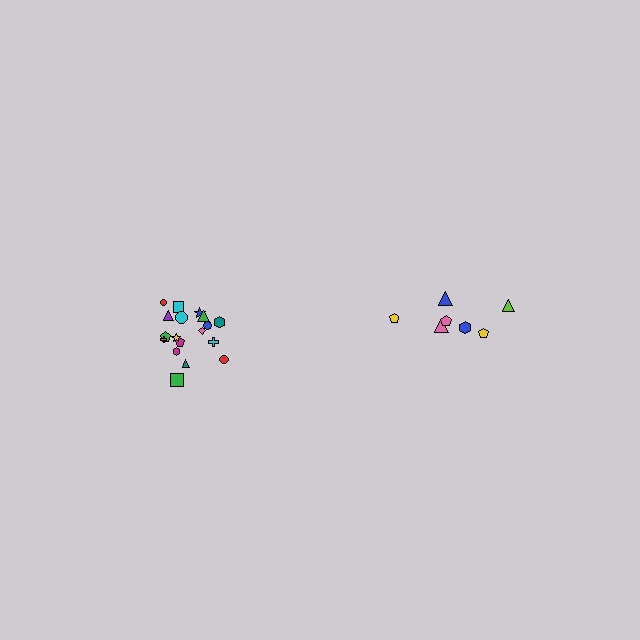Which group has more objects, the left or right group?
The left group.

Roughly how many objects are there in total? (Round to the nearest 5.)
Roughly 25 objects in total.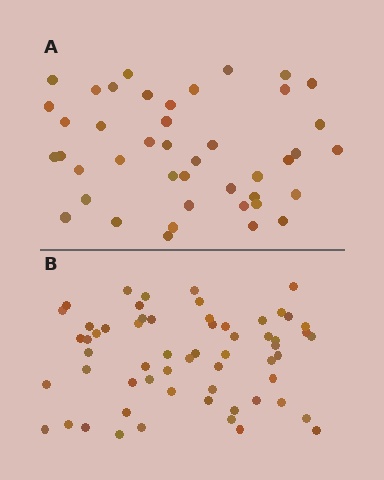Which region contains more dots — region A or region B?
Region B (the bottom region) has more dots.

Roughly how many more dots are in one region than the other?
Region B has approximately 15 more dots than region A.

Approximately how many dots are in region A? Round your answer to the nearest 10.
About 40 dots. (The exact count is 43, which rounds to 40.)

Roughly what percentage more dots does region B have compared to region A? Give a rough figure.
About 40% more.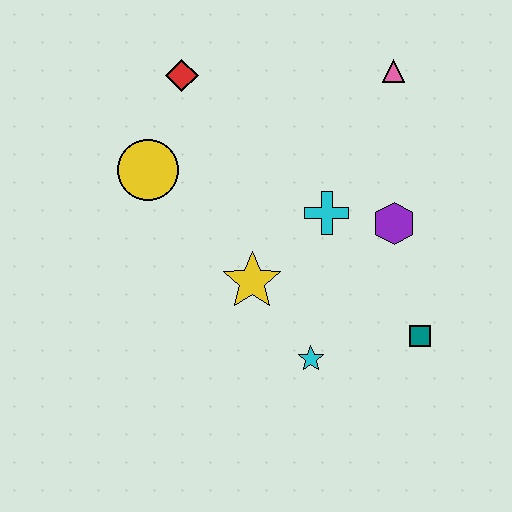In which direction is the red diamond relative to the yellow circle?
The red diamond is above the yellow circle.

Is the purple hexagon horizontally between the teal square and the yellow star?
Yes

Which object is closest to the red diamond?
The yellow circle is closest to the red diamond.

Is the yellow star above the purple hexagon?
No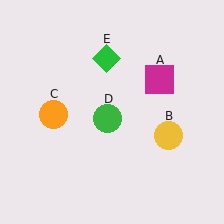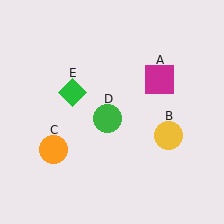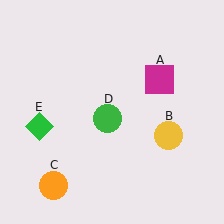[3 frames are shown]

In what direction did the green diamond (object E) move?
The green diamond (object E) moved down and to the left.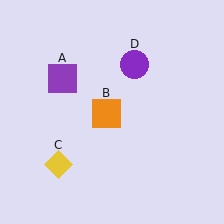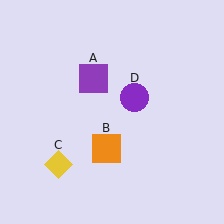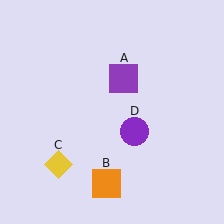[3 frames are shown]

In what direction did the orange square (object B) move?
The orange square (object B) moved down.